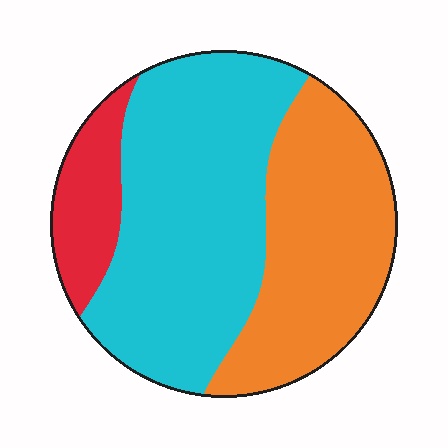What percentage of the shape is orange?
Orange takes up between a quarter and a half of the shape.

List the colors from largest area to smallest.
From largest to smallest: cyan, orange, red.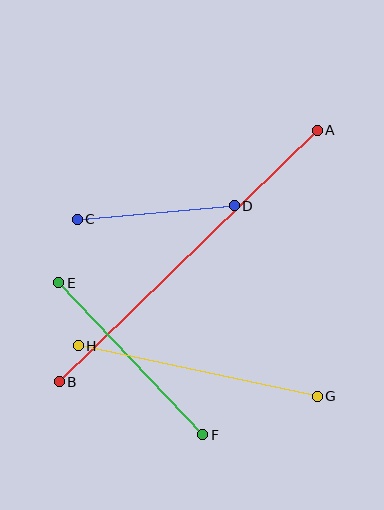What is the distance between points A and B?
The distance is approximately 360 pixels.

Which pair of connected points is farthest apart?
Points A and B are farthest apart.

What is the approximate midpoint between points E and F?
The midpoint is at approximately (131, 359) pixels.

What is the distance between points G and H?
The distance is approximately 244 pixels.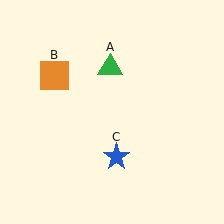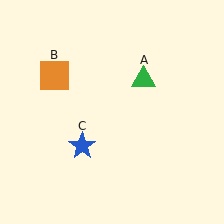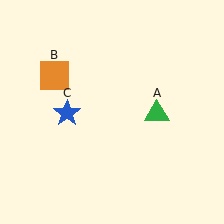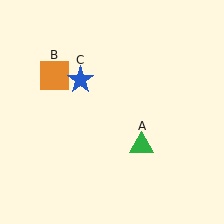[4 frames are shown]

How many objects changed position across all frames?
2 objects changed position: green triangle (object A), blue star (object C).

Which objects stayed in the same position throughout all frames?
Orange square (object B) remained stationary.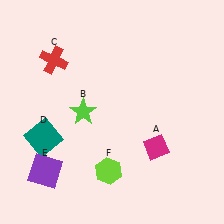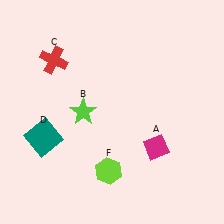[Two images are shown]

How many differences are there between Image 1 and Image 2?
There is 1 difference between the two images.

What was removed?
The purple square (E) was removed in Image 2.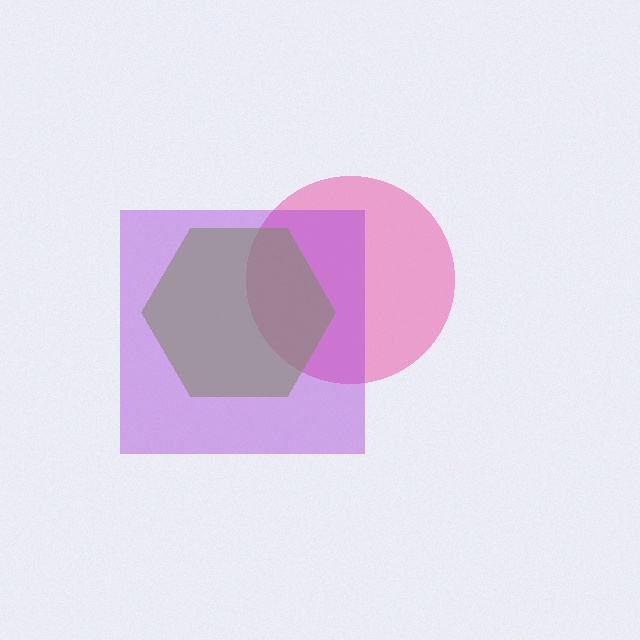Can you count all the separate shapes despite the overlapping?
Yes, there are 3 separate shapes.